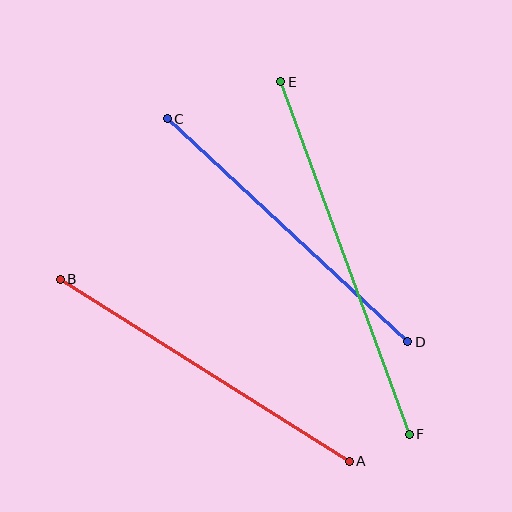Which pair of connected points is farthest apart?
Points E and F are farthest apart.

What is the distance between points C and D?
The distance is approximately 328 pixels.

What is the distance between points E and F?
The distance is approximately 375 pixels.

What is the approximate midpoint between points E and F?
The midpoint is at approximately (345, 258) pixels.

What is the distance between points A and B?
The distance is approximately 342 pixels.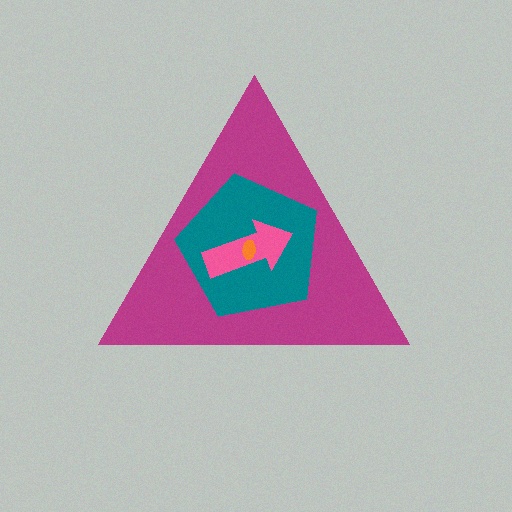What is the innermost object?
The orange ellipse.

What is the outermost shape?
The magenta triangle.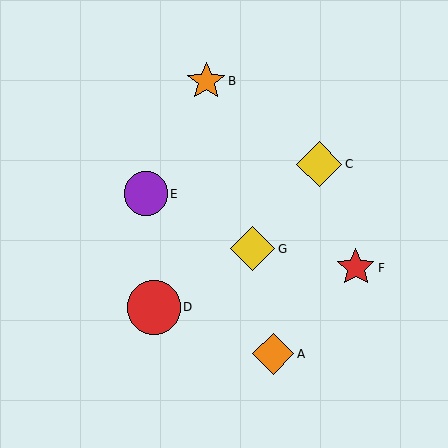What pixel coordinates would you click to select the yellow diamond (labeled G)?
Click at (253, 249) to select the yellow diamond G.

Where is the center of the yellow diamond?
The center of the yellow diamond is at (319, 164).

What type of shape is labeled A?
Shape A is an orange diamond.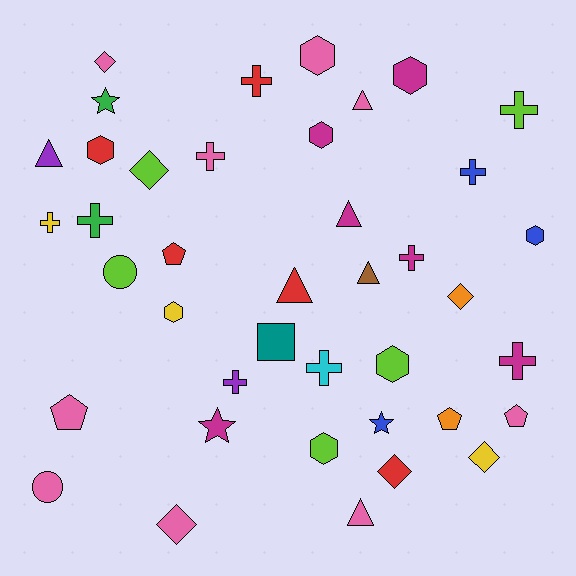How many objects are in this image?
There are 40 objects.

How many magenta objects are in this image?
There are 6 magenta objects.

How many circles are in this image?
There are 2 circles.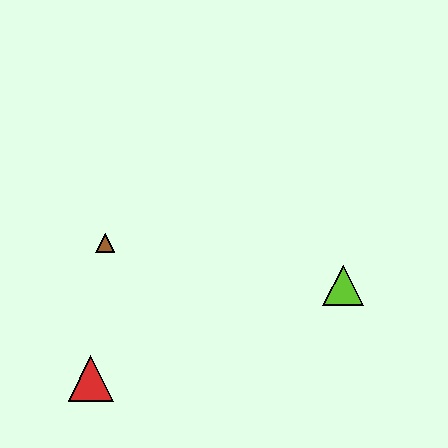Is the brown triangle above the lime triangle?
Yes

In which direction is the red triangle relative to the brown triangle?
The red triangle is below the brown triangle.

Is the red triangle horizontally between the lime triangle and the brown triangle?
No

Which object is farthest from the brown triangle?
The lime triangle is farthest from the brown triangle.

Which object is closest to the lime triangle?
The brown triangle is closest to the lime triangle.